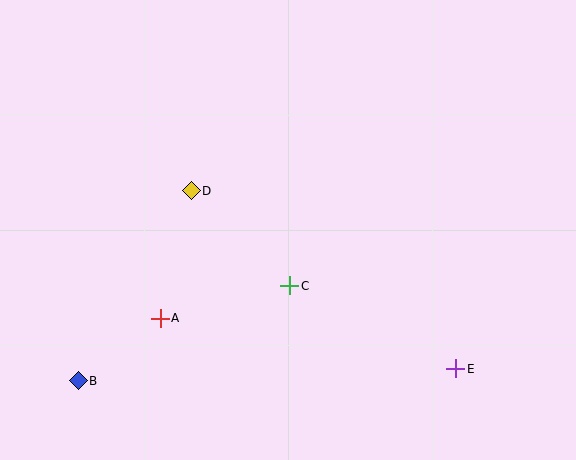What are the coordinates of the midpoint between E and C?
The midpoint between E and C is at (373, 327).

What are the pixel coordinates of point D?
Point D is at (191, 191).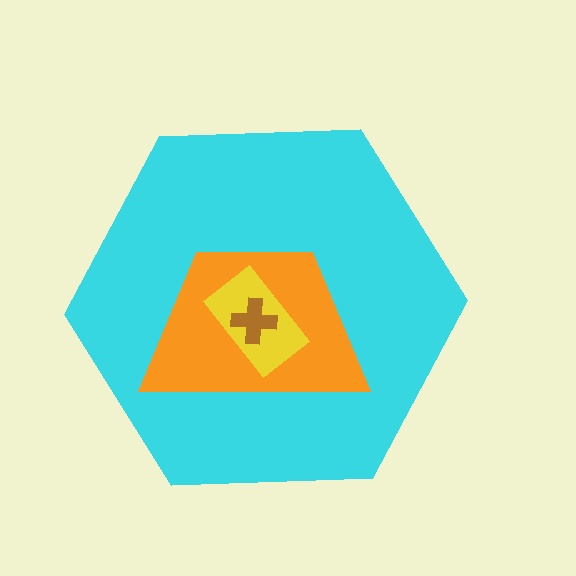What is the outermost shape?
The cyan hexagon.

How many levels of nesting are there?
4.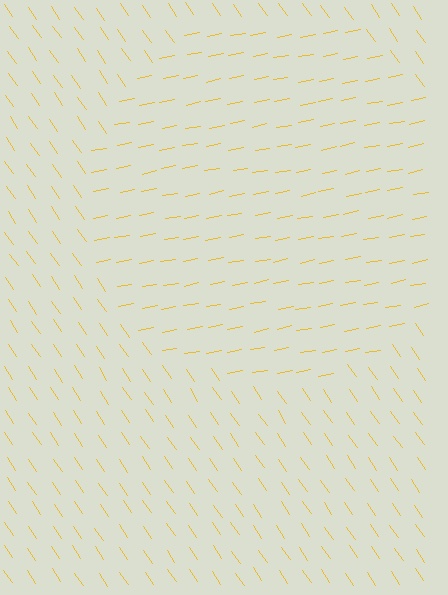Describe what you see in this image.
The image is filled with small yellow line segments. A circle region in the image has lines oriented differently from the surrounding lines, creating a visible texture boundary.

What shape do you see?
I see a circle.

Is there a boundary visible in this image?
Yes, there is a texture boundary formed by a change in line orientation.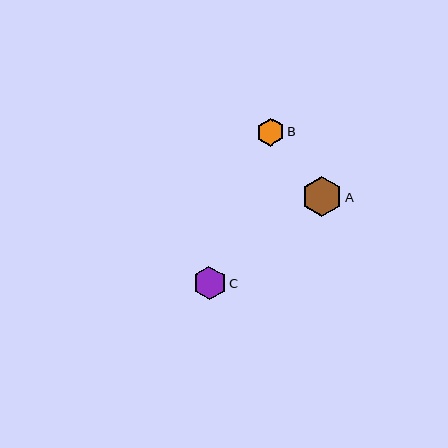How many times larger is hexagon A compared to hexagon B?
Hexagon A is approximately 1.5 times the size of hexagon B.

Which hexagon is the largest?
Hexagon A is the largest with a size of approximately 41 pixels.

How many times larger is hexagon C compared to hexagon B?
Hexagon C is approximately 1.2 times the size of hexagon B.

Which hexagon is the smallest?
Hexagon B is the smallest with a size of approximately 28 pixels.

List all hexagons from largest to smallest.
From largest to smallest: A, C, B.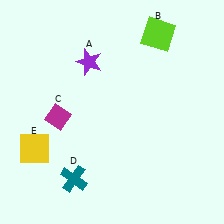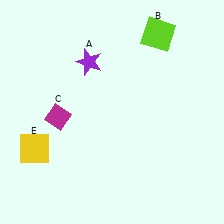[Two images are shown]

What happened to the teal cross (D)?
The teal cross (D) was removed in Image 2. It was in the bottom-left area of Image 1.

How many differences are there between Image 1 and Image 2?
There is 1 difference between the two images.